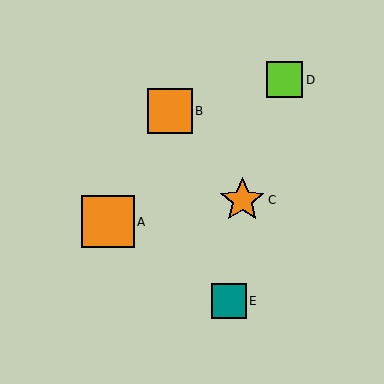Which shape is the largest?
The orange square (labeled A) is the largest.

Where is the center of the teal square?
The center of the teal square is at (229, 301).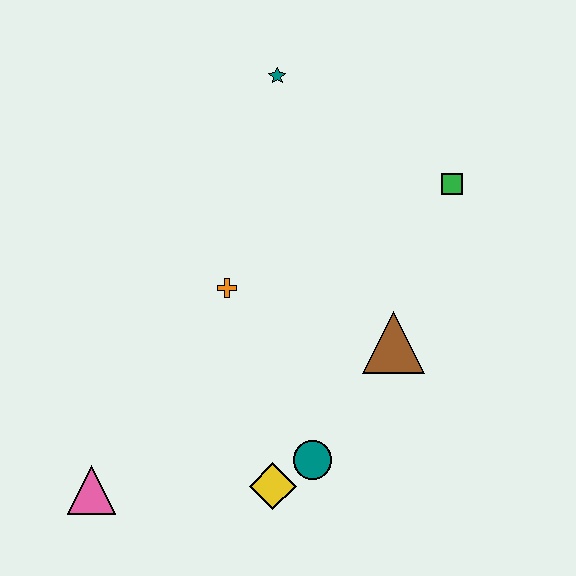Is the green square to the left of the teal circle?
No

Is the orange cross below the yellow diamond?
No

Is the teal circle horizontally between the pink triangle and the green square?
Yes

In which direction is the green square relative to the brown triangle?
The green square is above the brown triangle.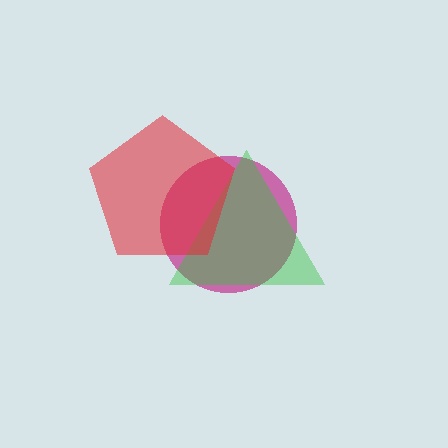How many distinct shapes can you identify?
There are 3 distinct shapes: a magenta circle, a green triangle, a red pentagon.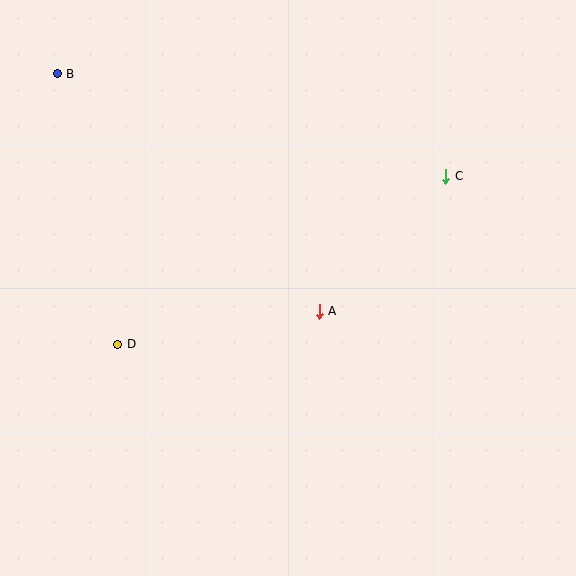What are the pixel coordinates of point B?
Point B is at (57, 74).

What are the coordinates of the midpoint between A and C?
The midpoint between A and C is at (383, 244).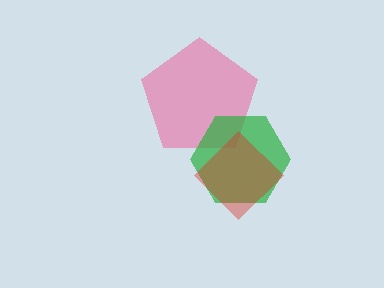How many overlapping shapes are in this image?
There are 3 overlapping shapes in the image.